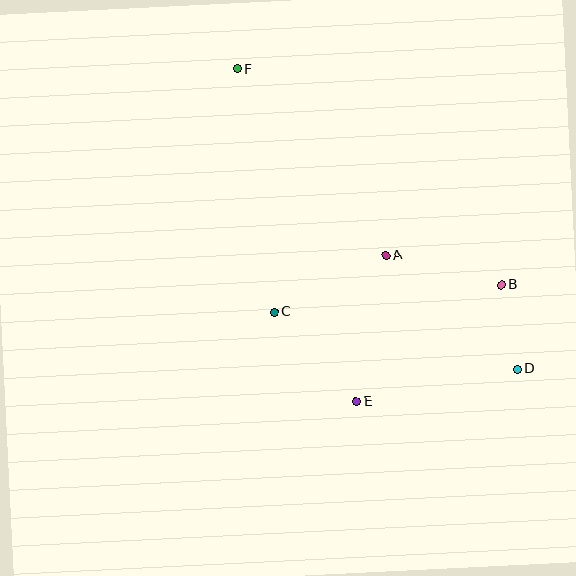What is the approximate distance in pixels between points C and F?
The distance between C and F is approximately 246 pixels.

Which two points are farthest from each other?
Points D and F are farthest from each other.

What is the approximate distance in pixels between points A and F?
The distance between A and F is approximately 238 pixels.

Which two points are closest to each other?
Points B and D are closest to each other.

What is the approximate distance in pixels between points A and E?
The distance between A and E is approximately 149 pixels.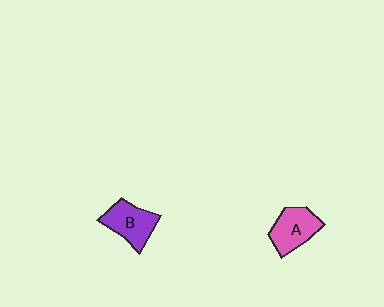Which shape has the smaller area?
Shape A (pink).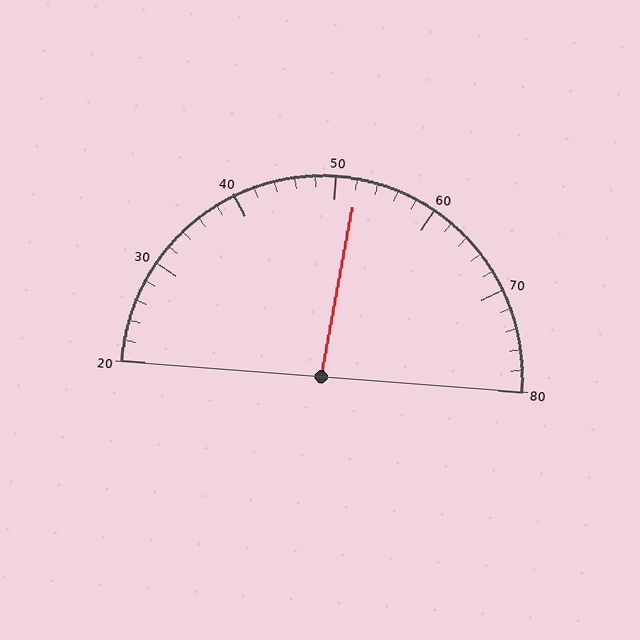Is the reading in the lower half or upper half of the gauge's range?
The reading is in the upper half of the range (20 to 80).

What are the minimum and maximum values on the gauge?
The gauge ranges from 20 to 80.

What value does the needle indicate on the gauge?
The needle indicates approximately 52.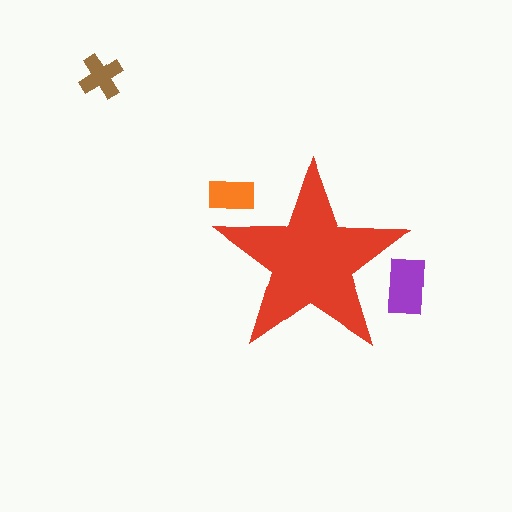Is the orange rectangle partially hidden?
Yes, the orange rectangle is partially hidden behind the red star.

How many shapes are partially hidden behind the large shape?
2 shapes are partially hidden.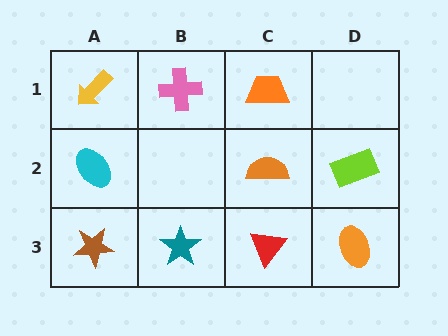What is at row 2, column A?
A cyan ellipse.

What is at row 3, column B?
A teal star.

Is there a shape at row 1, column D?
No, that cell is empty.